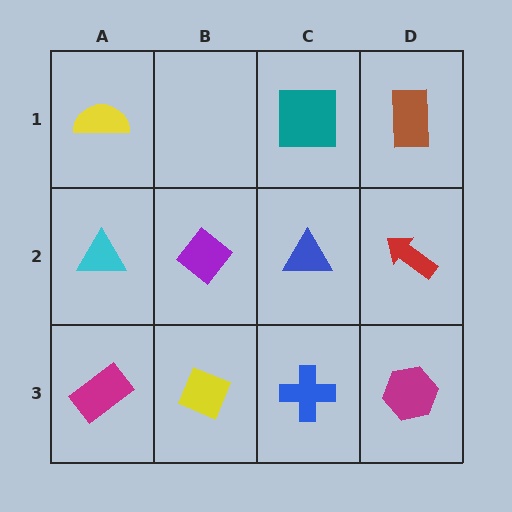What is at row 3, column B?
A yellow diamond.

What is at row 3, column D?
A magenta hexagon.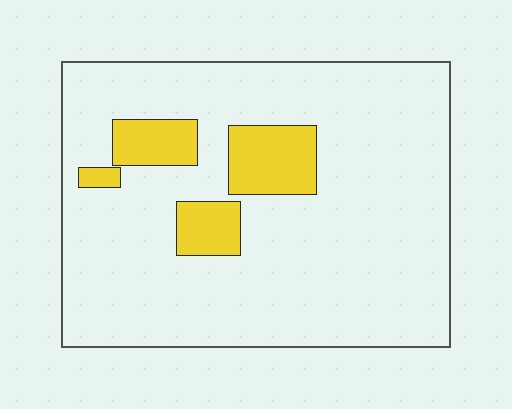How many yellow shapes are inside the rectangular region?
4.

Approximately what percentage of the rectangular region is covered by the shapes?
Approximately 15%.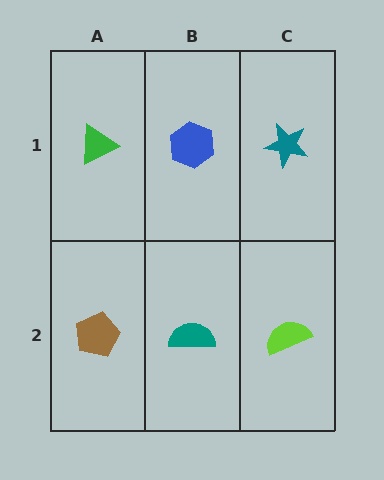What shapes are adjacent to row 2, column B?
A blue hexagon (row 1, column B), a brown pentagon (row 2, column A), a lime semicircle (row 2, column C).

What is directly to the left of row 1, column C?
A blue hexagon.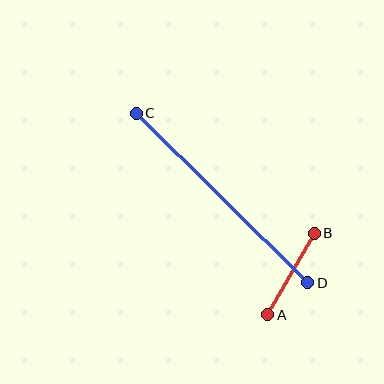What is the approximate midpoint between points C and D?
The midpoint is at approximately (222, 198) pixels.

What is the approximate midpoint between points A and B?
The midpoint is at approximately (291, 274) pixels.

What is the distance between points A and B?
The distance is approximately 94 pixels.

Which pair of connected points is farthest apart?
Points C and D are farthest apart.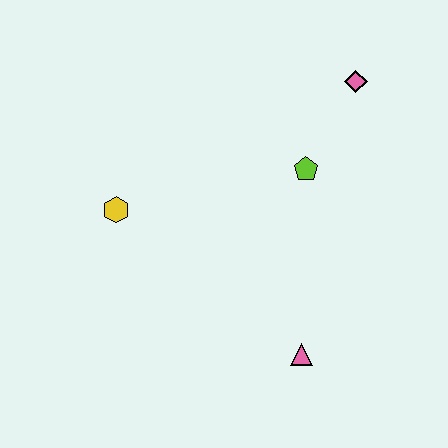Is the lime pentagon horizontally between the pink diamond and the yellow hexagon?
Yes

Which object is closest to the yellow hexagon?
The lime pentagon is closest to the yellow hexagon.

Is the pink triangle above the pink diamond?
No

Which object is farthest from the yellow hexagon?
The pink diamond is farthest from the yellow hexagon.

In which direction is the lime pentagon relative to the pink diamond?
The lime pentagon is below the pink diamond.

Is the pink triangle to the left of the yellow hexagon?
No